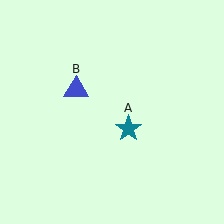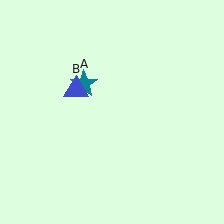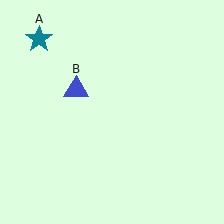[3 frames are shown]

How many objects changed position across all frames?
1 object changed position: teal star (object A).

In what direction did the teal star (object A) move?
The teal star (object A) moved up and to the left.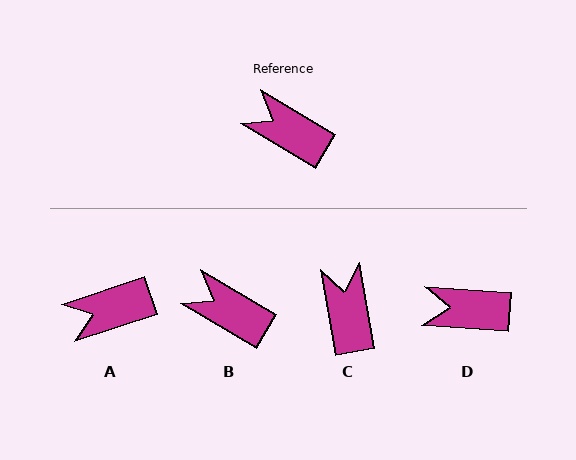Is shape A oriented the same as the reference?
No, it is off by about 49 degrees.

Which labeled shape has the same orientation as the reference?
B.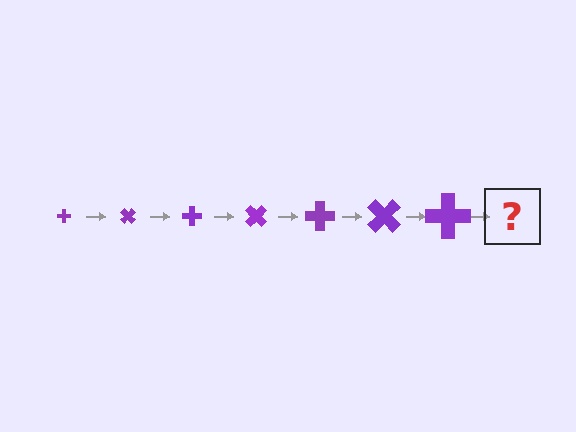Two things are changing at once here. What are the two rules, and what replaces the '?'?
The two rules are that the cross grows larger each step and it rotates 45 degrees each step. The '?' should be a cross, larger than the previous one and rotated 315 degrees from the start.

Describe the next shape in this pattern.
It should be a cross, larger than the previous one and rotated 315 degrees from the start.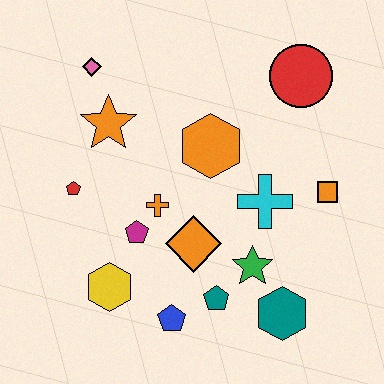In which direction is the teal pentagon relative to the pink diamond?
The teal pentagon is below the pink diamond.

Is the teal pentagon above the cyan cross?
No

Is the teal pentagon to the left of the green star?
Yes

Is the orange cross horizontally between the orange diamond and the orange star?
Yes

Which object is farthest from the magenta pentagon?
The red circle is farthest from the magenta pentagon.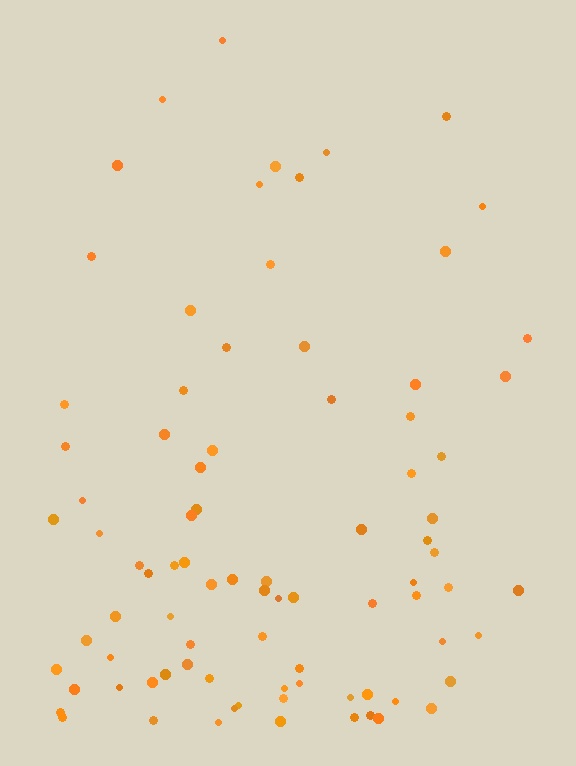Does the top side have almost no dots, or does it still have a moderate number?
Still a moderate number, just noticeably fewer than the bottom.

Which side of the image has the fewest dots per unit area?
The top.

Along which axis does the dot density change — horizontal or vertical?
Vertical.